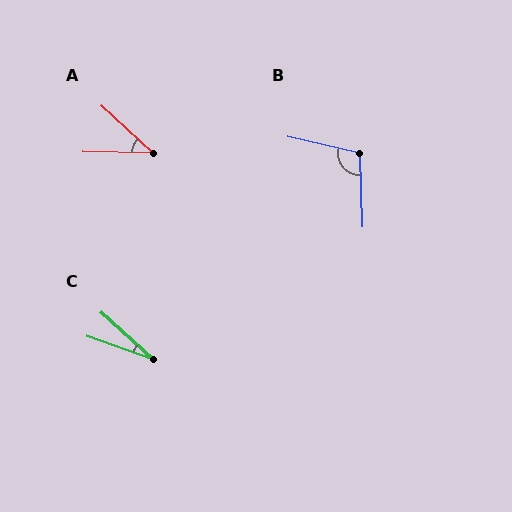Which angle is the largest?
B, at approximately 105 degrees.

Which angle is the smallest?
C, at approximately 23 degrees.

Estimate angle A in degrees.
Approximately 41 degrees.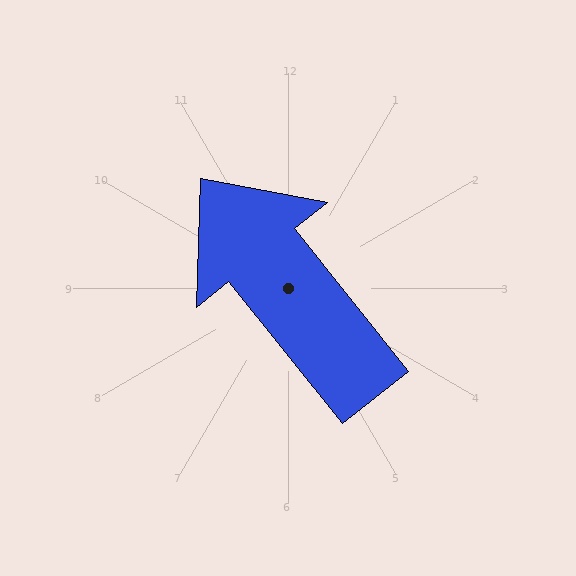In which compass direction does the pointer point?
Northwest.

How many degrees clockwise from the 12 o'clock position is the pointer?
Approximately 321 degrees.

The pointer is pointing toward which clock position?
Roughly 11 o'clock.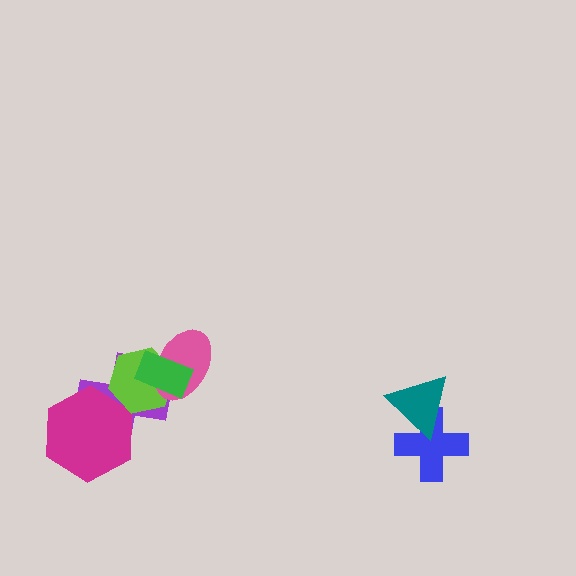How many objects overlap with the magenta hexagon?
1 object overlaps with the magenta hexagon.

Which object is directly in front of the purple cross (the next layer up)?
The magenta hexagon is directly in front of the purple cross.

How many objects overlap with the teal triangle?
1 object overlaps with the teal triangle.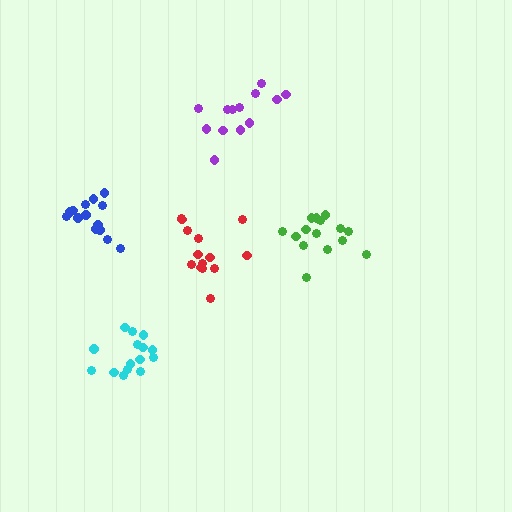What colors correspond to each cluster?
The clusters are colored: blue, cyan, red, purple, green.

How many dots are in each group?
Group 1: 14 dots, Group 2: 15 dots, Group 3: 14 dots, Group 4: 13 dots, Group 5: 15 dots (71 total).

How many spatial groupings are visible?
There are 5 spatial groupings.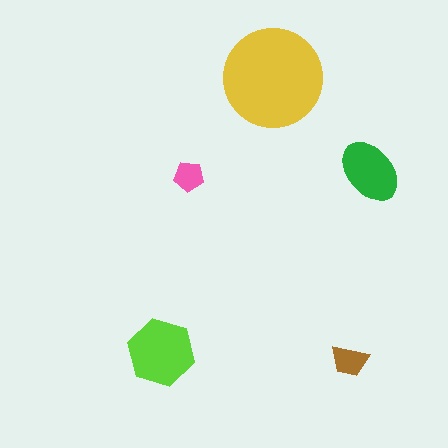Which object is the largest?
The yellow circle.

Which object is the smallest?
The pink pentagon.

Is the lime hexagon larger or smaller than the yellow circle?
Smaller.